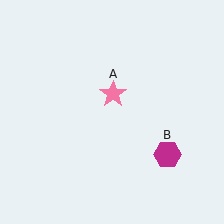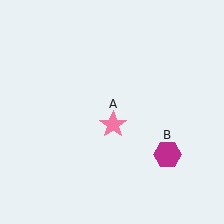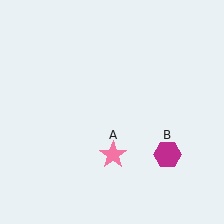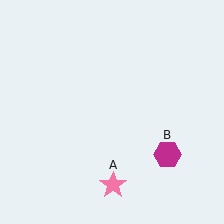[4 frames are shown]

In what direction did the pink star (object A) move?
The pink star (object A) moved down.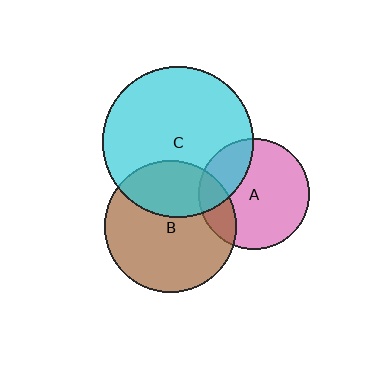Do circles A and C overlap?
Yes.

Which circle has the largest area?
Circle C (cyan).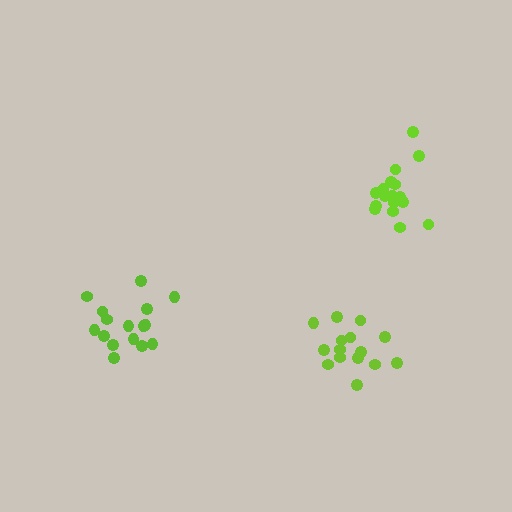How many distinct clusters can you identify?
There are 3 distinct clusters.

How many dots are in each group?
Group 1: 15 dots, Group 2: 18 dots, Group 3: 16 dots (49 total).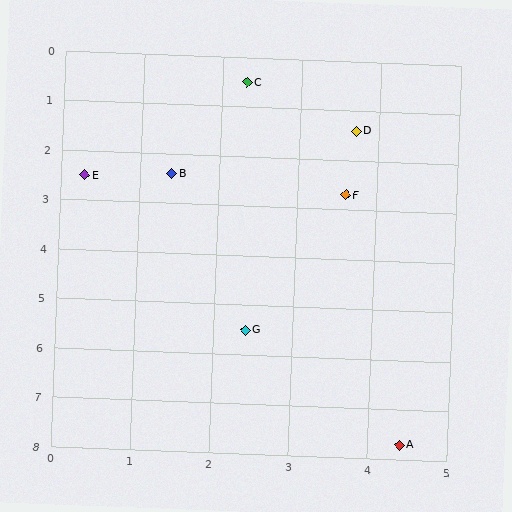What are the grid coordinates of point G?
Point G is at approximately (2.4, 5.5).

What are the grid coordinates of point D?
Point D is at approximately (3.7, 1.4).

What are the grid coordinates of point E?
Point E is at approximately (0.3, 2.5).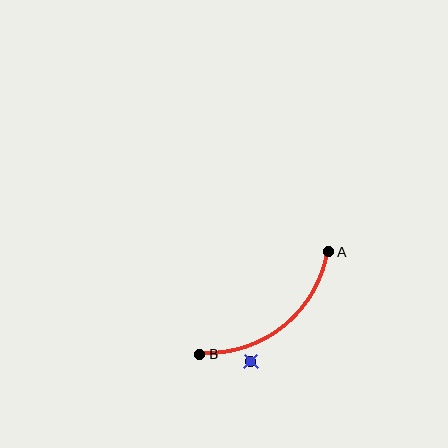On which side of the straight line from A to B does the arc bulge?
The arc bulges below and to the right of the straight line connecting A and B.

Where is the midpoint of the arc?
The arc midpoint is the point on the curve farthest from the straight line joining A and B. It sits below and to the right of that line.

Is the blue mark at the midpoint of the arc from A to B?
No — the blue mark does not lie on the arc at all. It sits slightly outside the curve.